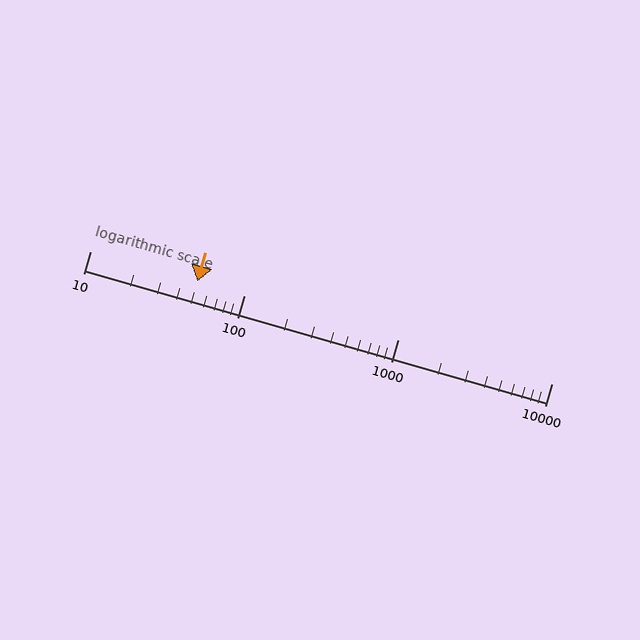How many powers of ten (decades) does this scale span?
The scale spans 3 decades, from 10 to 10000.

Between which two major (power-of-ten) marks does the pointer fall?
The pointer is between 10 and 100.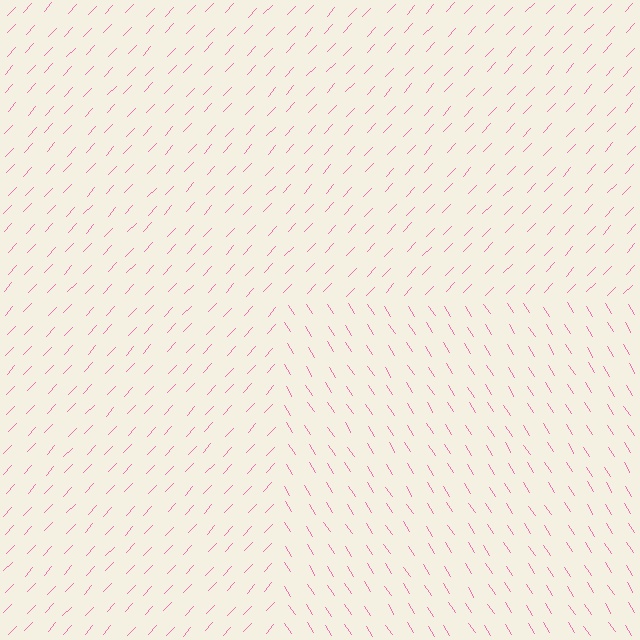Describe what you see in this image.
The image is filled with small pink line segments. A rectangle region in the image has lines oriented differently from the surrounding lines, creating a visible texture boundary.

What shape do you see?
I see a rectangle.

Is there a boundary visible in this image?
Yes, there is a texture boundary formed by a change in line orientation.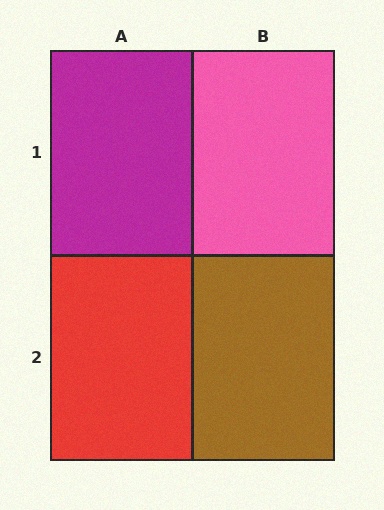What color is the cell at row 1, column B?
Pink.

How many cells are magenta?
1 cell is magenta.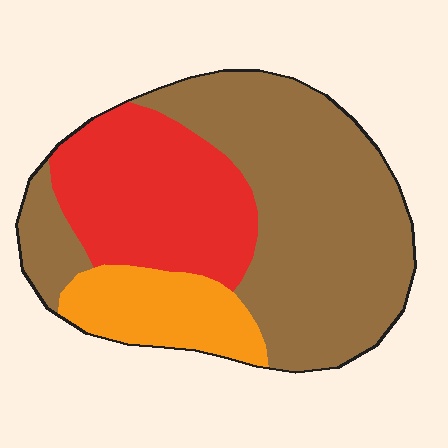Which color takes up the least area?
Orange, at roughly 15%.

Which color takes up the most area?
Brown, at roughly 55%.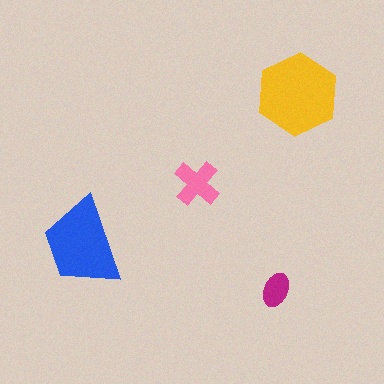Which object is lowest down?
The magenta ellipse is bottommost.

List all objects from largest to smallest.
The yellow hexagon, the blue trapezoid, the pink cross, the magenta ellipse.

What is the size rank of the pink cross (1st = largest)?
3rd.